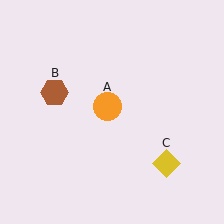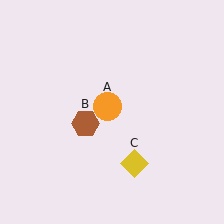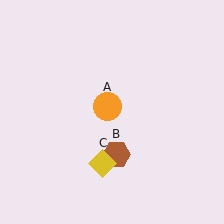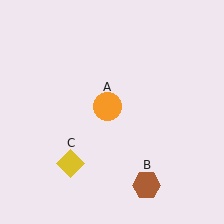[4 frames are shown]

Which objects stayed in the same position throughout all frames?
Orange circle (object A) remained stationary.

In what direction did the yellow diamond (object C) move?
The yellow diamond (object C) moved left.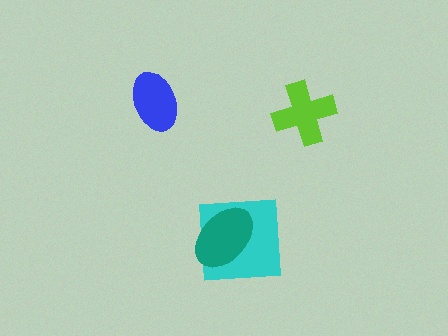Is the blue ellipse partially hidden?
No, no other shape covers it.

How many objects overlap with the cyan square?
1 object overlaps with the cyan square.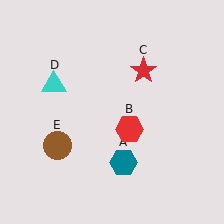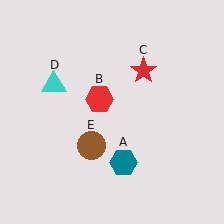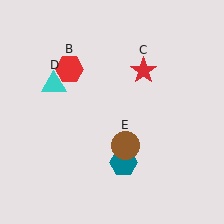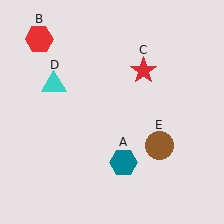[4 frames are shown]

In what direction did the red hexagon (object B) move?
The red hexagon (object B) moved up and to the left.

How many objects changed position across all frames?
2 objects changed position: red hexagon (object B), brown circle (object E).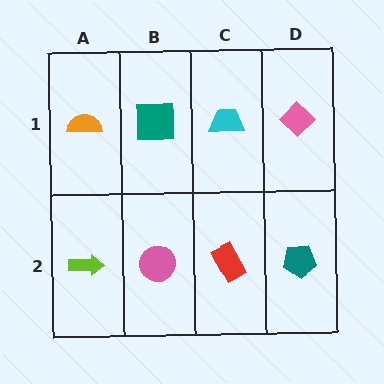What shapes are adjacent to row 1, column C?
A red rectangle (row 2, column C), a teal square (row 1, column B), a pink diamond (row 1, column D).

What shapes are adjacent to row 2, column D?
A pink diamond (row 1, column D), a red rectangle (row 2, column C).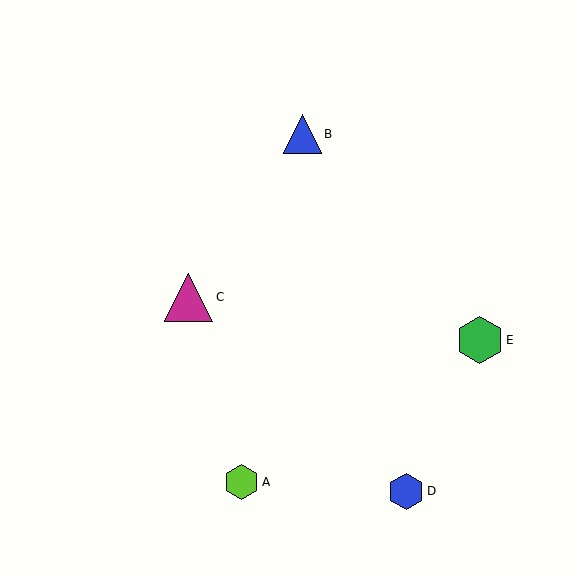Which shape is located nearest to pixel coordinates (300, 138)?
The blue triangle (labeled B) at (302, 134) is nearest to that location.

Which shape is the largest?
The magenta triangle (labeled C) is the largest.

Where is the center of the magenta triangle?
The center of the magenta triangle is at (189, 297).